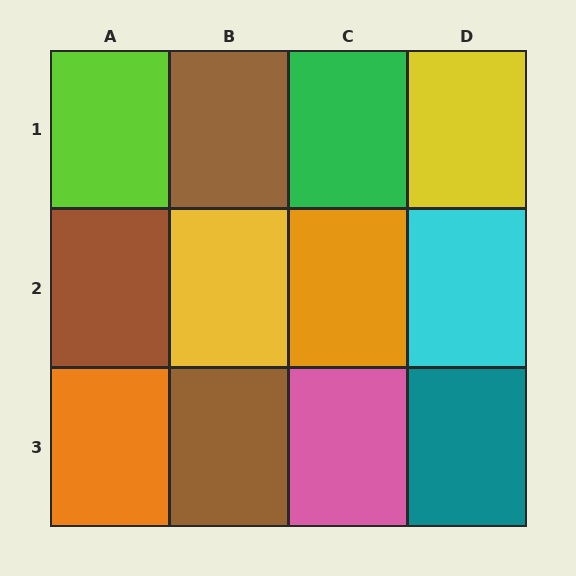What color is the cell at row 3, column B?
Brown.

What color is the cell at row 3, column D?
Teal.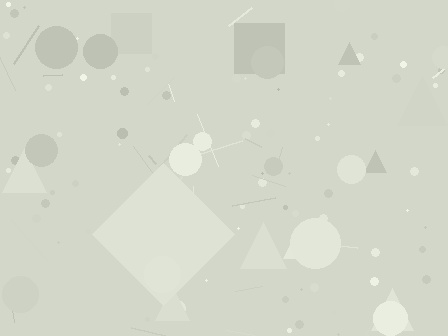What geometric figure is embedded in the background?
A diamond is embedded in the background.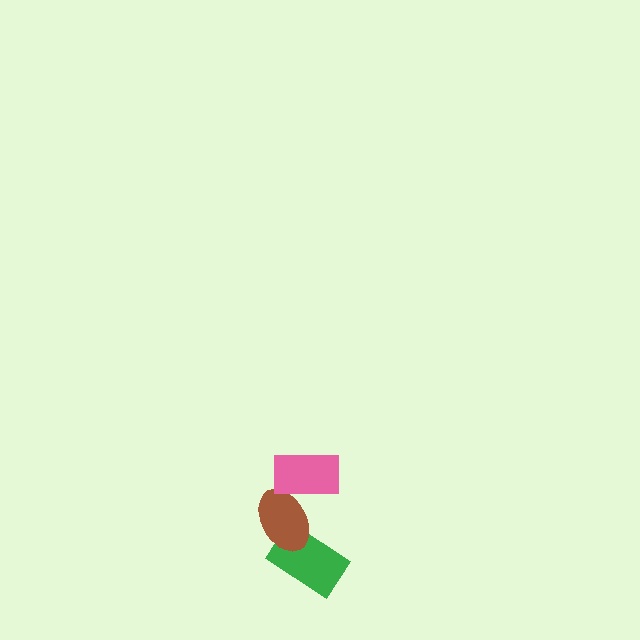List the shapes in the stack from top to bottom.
From top to bottom: the pink rectangle, the brown ellipse, the green rectangle.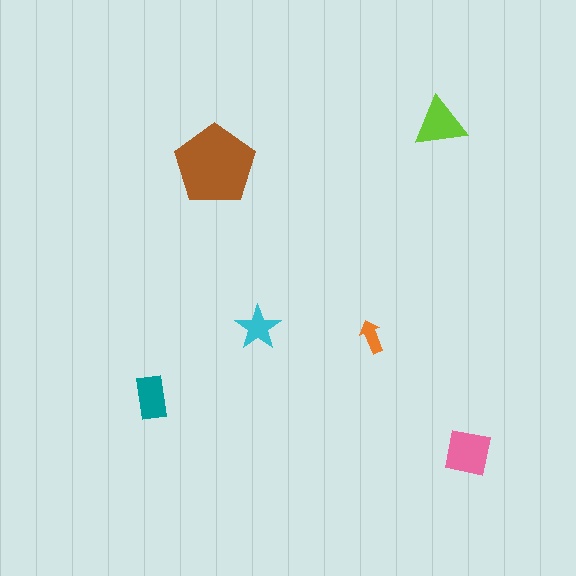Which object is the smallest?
The orange arrow.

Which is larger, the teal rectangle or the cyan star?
The teal rectangle.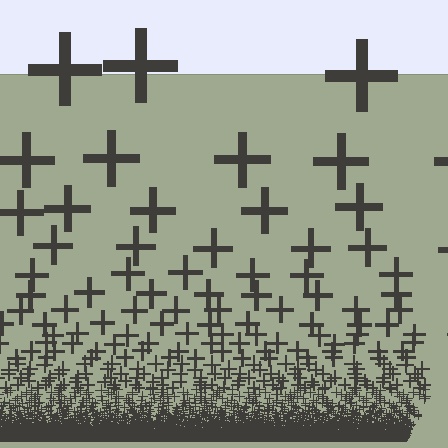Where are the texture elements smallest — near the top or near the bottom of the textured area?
Near the bottom.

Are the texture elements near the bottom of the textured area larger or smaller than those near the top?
Smaller. The gradient is inverted — elements near the bottom are smaller and denser.